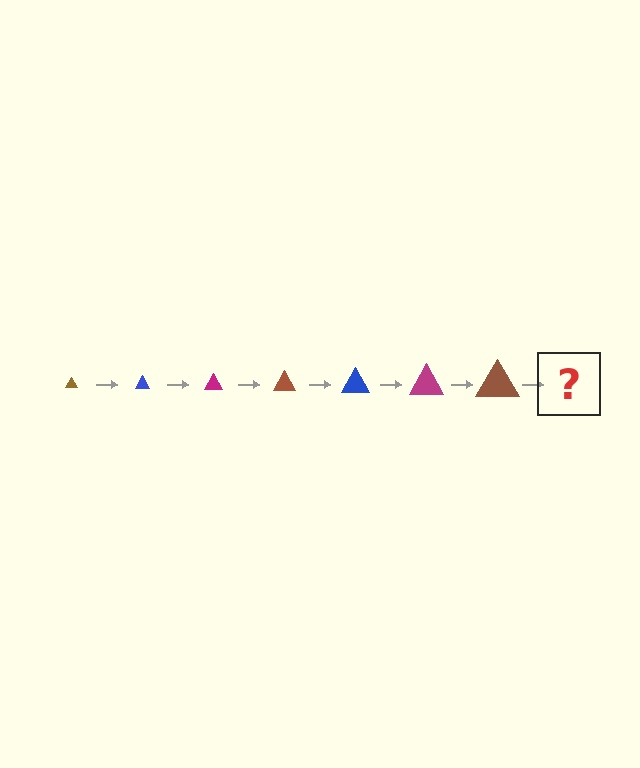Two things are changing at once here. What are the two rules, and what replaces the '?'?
The two rules are that the triangle grows larger each step and the color cycles through brown, blue, and magenta. The '?' should be a blue triangle, larger than the previous one.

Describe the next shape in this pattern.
It should be a blue triangle, larger than the previous one.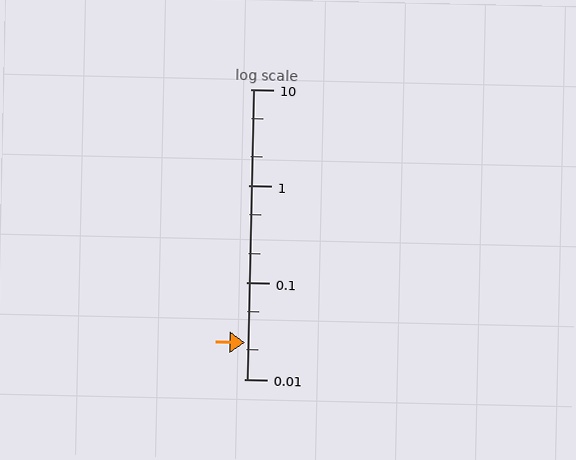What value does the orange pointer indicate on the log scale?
The pointer indicates approximately 0.024.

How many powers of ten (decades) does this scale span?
The scale spans 3 decades, from 0.01 to 10.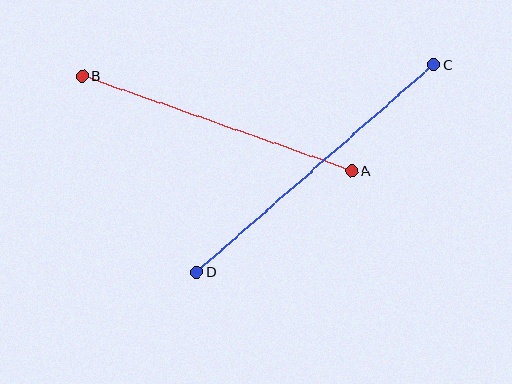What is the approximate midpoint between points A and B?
The midpoint is at approximately (217, 124) pixels.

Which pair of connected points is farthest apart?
Points C and D are farthest apart.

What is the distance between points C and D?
The distance is approximately 314 pixels.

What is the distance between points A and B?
The distance is approximately 285 pixels.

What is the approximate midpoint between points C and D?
The midpoint is at approximately (315, 169) pixels.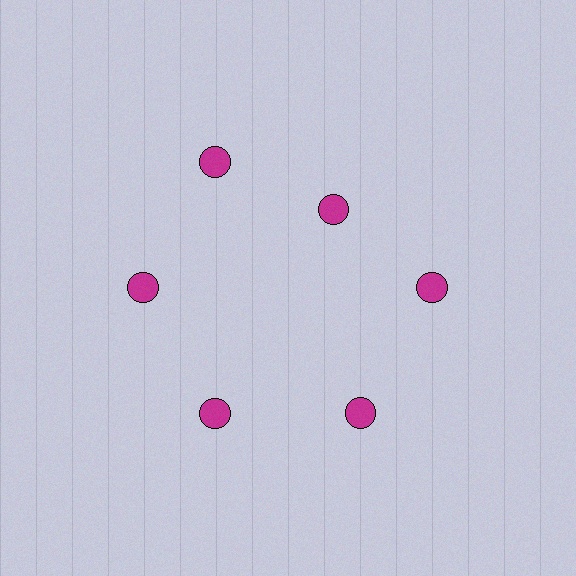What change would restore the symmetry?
The symmetry would be restored by moving it outward, back onto the ring so that all 6 circles sit at equal angles and equal distance from the center.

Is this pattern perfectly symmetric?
No. The 6 magenta circles are arranged in a ring, but one element near the 1 o'clock position is pulled inward toward the center, breaking the 6-fold rotational symmetry.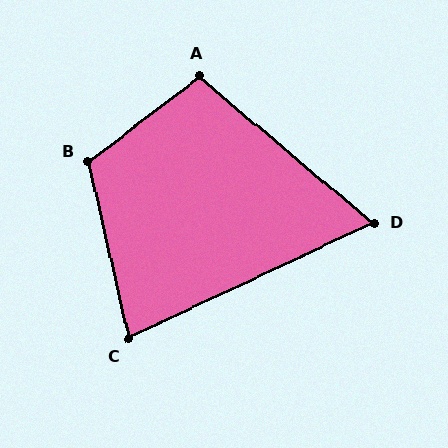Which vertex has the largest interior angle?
B, at approximately 115 degrees.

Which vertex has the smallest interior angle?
D, at approximately 65 degrees.